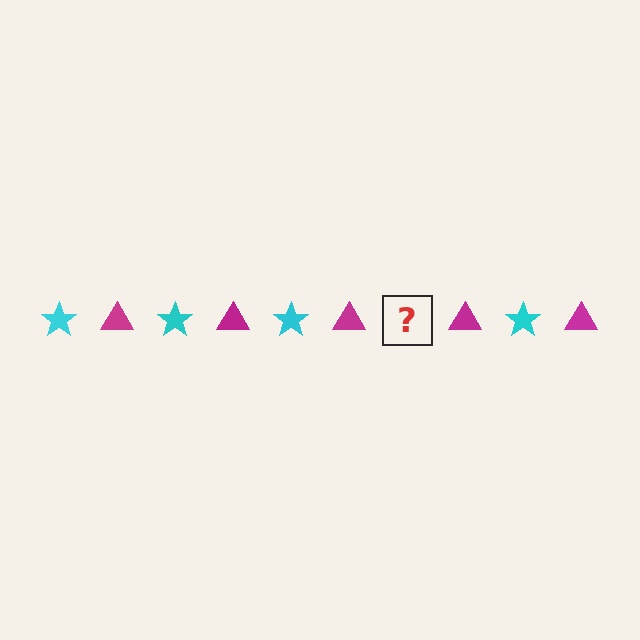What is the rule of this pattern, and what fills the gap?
The rule is that the pattern alternates between cyan star and magenta triangle. The gap should be filled with a cyan star.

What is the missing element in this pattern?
The missing element is a cyan star.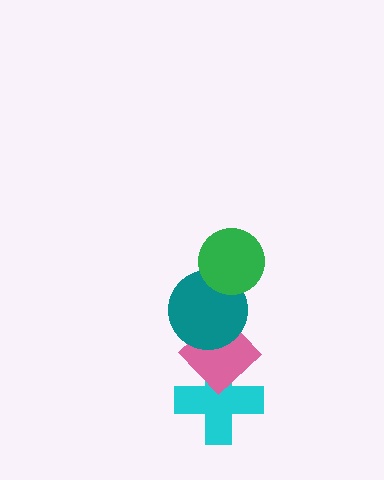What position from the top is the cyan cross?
The cyan cross is 4th from the top.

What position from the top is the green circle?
The green circle is 1st from the top.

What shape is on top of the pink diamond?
The teal circle is on top of the pink diamond.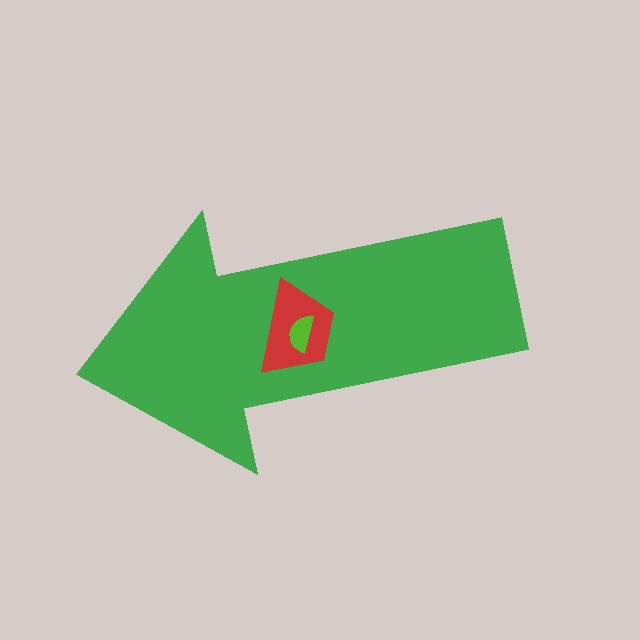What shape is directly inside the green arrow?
The red trapezoid.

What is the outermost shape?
The green arrow.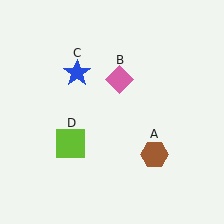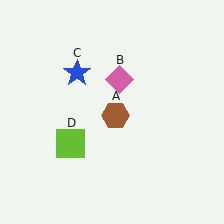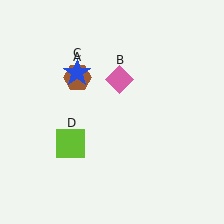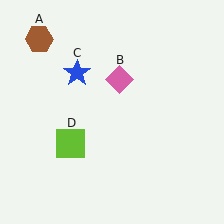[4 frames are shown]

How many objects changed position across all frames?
1 object changed position: brown hexagon (object A).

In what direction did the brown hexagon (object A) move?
The brown hexagon (object A) moved up and to the left.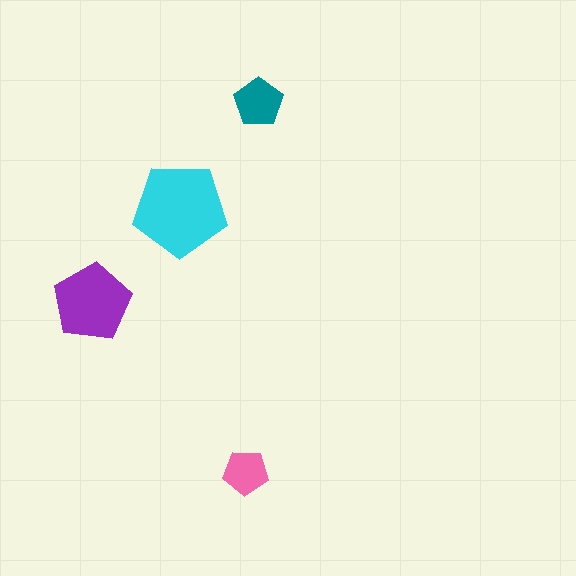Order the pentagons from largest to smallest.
the cyan one, the purple one, the teal one, the pink one.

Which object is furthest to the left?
The purple pentagon is leftmost.